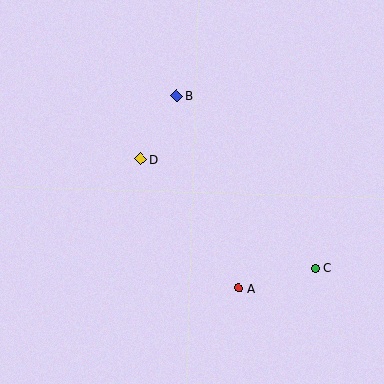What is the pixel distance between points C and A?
The distance between C and A is 79 pixels.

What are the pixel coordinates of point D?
Point D is at (141, 159).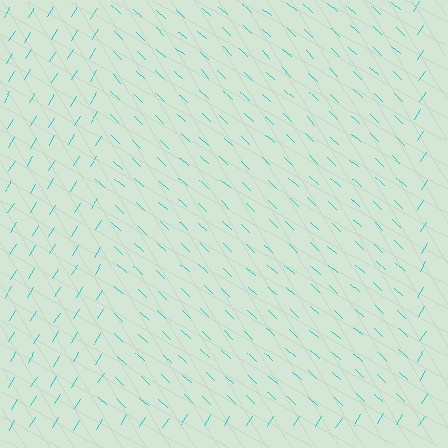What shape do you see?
I see a rectangle.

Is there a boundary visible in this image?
Yes, there is a texture boundary formed by a change in line orientation.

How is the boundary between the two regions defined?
The boundary is defined purely by a change in line orientation (approximately 79 degrees difference). All lines are the same color and thickness.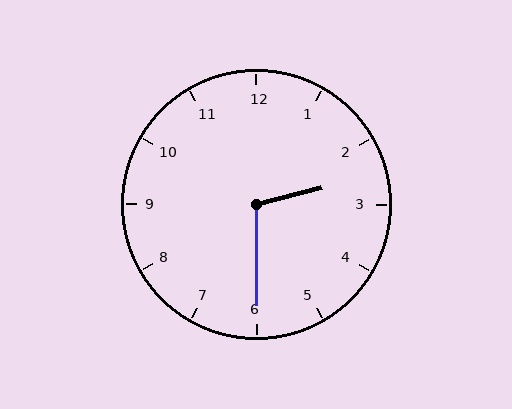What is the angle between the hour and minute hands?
Approximately 105 degrees.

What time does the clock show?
2:30.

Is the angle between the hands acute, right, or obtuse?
It is obtuse.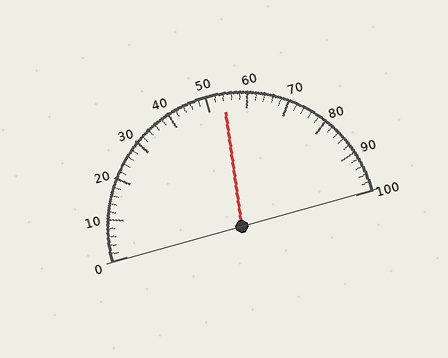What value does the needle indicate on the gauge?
The needle indicates approximately 54.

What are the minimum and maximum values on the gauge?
The gauge ranges from 0 to 100.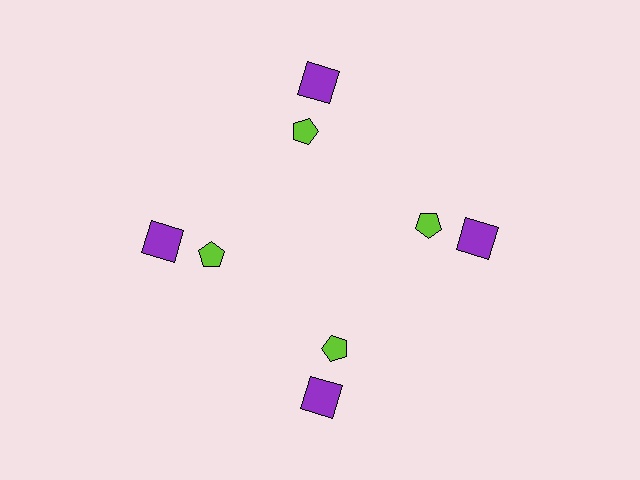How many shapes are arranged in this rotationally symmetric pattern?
There are 8 shapes, arranged in 4 groups of 2.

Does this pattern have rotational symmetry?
Yes, this pattern has 4-fold rotational symmetry. It looks the same after rotating 90 degrees around the center.